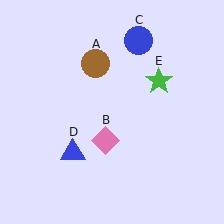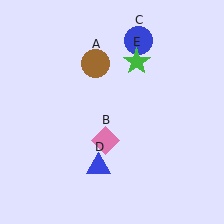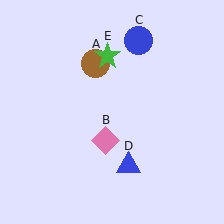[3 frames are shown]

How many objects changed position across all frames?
2 objects changed position: blue triangle (object D), green star (object E).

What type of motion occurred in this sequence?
The blue triangle (object D), green star (object E) rotated counterclockwise around the center of the scene.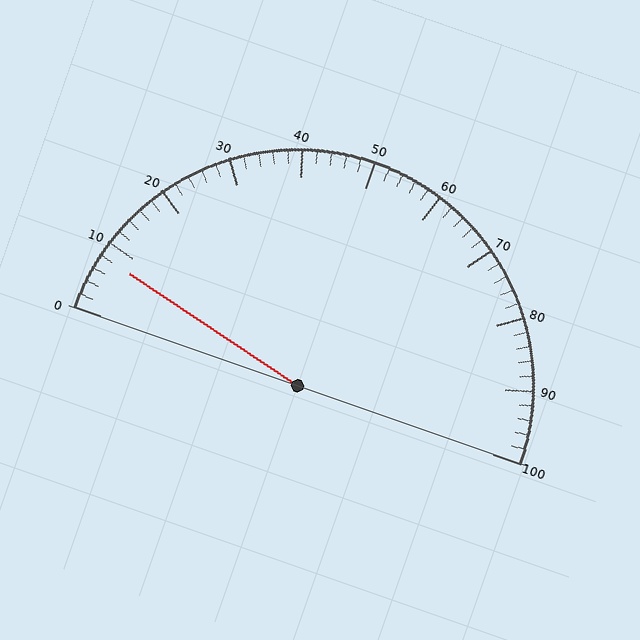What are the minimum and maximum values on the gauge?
The gauge ranges from 0 to 100.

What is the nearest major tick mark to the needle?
The nearest major tick mark is 10.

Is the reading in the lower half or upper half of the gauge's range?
The reading is in the lower half of the range (0 to 100).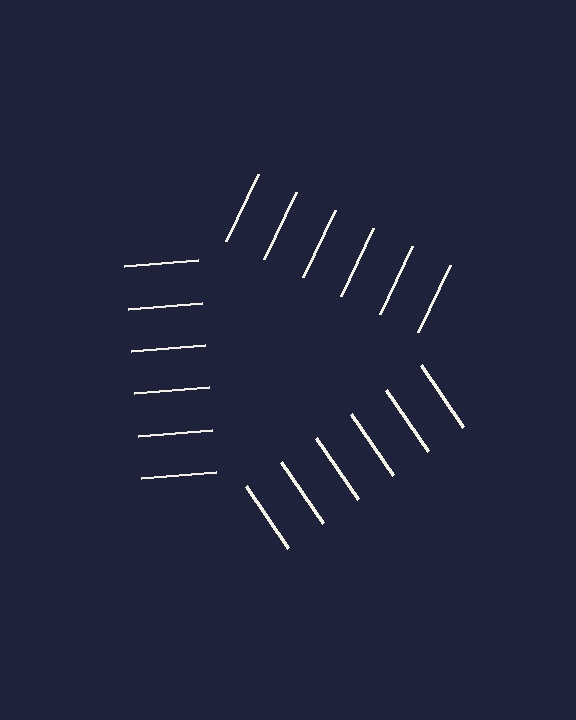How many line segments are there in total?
18 — 6 along each of the 3 edges.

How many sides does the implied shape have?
3 sides — the line-ends trace a triangle.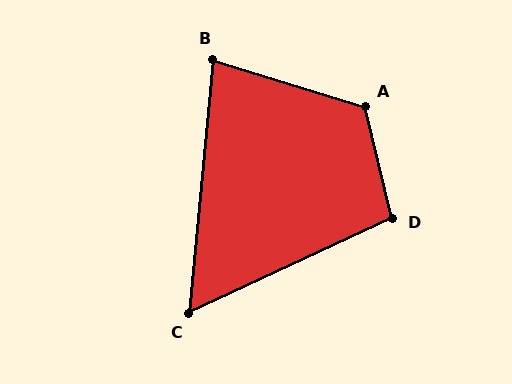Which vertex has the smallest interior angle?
C, at approximately 60 degrees.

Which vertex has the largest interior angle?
A, at approximately 120 degrees.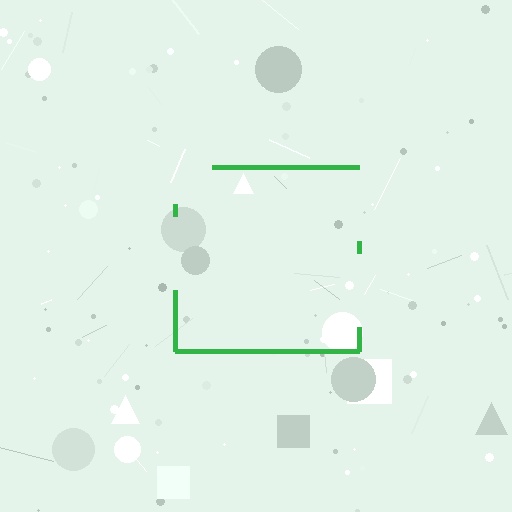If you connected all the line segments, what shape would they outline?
They would outline a square.